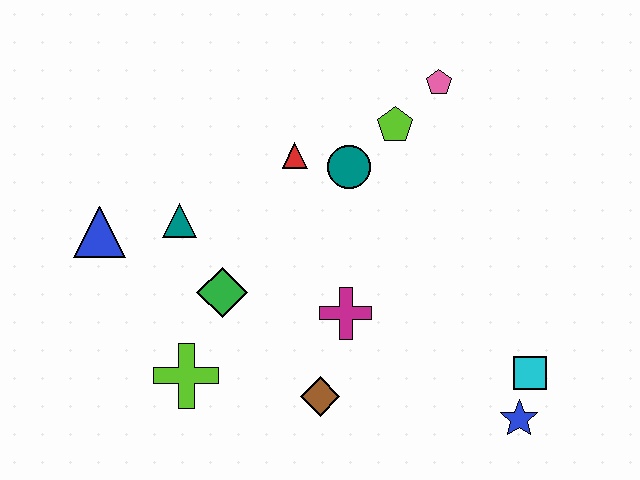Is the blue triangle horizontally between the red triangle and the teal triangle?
No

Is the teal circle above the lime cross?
Yes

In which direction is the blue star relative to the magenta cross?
The blue star is to the right of the magenta cross.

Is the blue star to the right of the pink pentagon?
Yes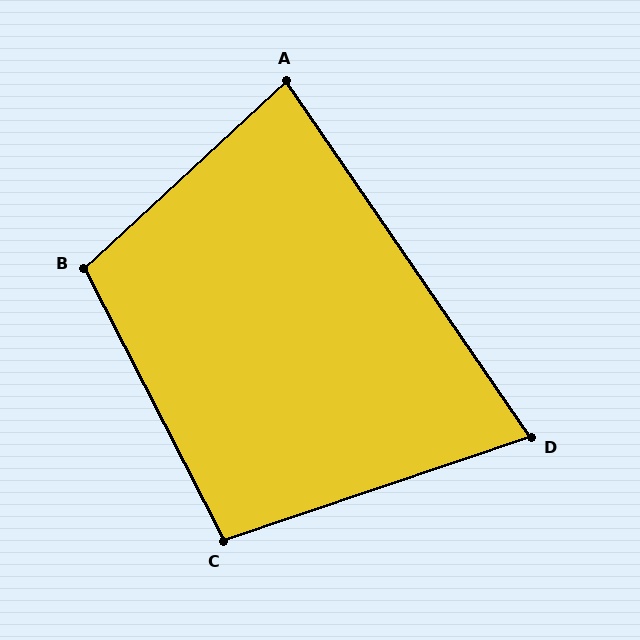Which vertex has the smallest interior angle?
D, at approximately 74 degrees.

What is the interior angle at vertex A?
Approximately 82 degrees (acute).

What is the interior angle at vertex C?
Approximately 98 degrees (obtuse).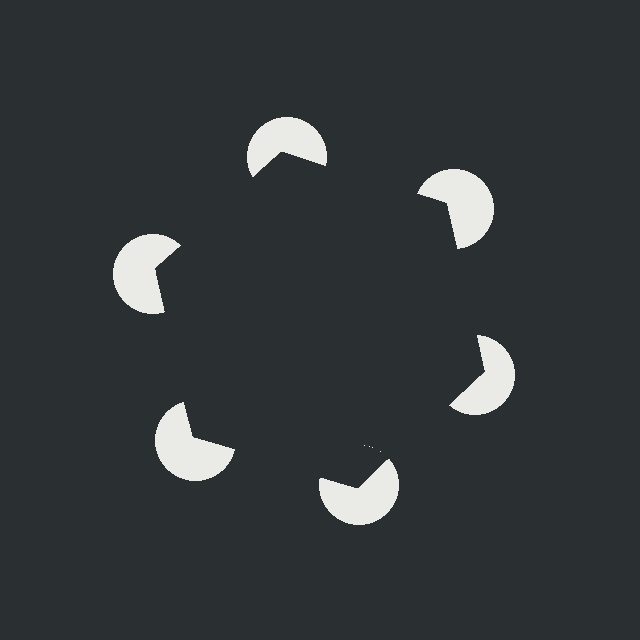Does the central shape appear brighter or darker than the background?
It typically appears slightly darker than the background, even though no actual brightness change is drawn.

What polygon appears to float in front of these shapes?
An illusory hexagon — its edges are inferred from the aligned wedge cuts in the pac-man discs, not physically drawn.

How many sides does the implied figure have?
6 sides.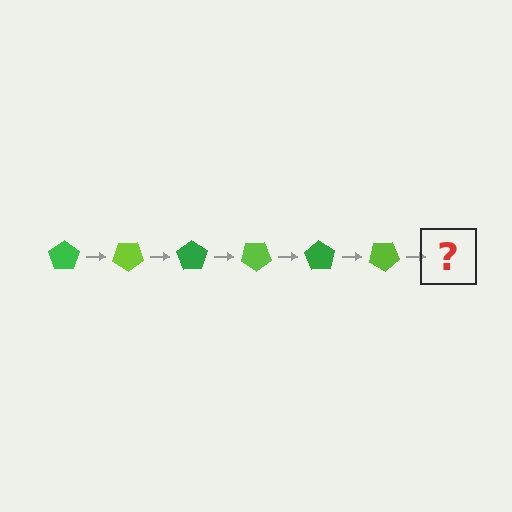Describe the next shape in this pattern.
It should be a green pentagon, rotated 210 degrees from the start.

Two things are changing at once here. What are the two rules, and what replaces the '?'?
The two rules are that it rotates 35 degrees each step and the color cycles through green and lime. The '?' should be a green pentagon, rotated 210 degrees from the start.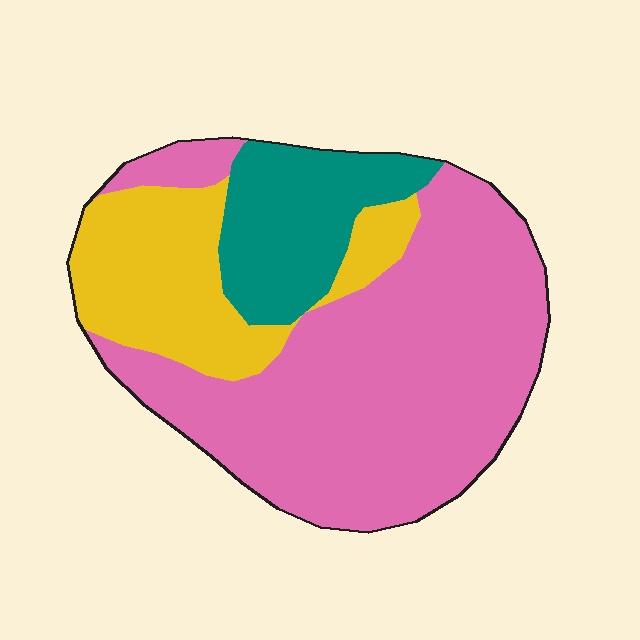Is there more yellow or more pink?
Pink.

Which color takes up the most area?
Pink, at roughly 60%.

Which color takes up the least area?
Teal, at roughly 15%.